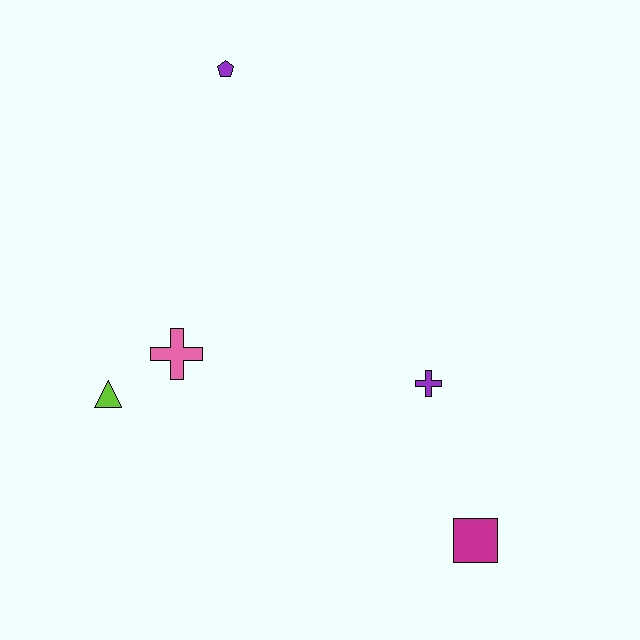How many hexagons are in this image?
There are no hexagons.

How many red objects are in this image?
There are no red objects.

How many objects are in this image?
There are 5 objects.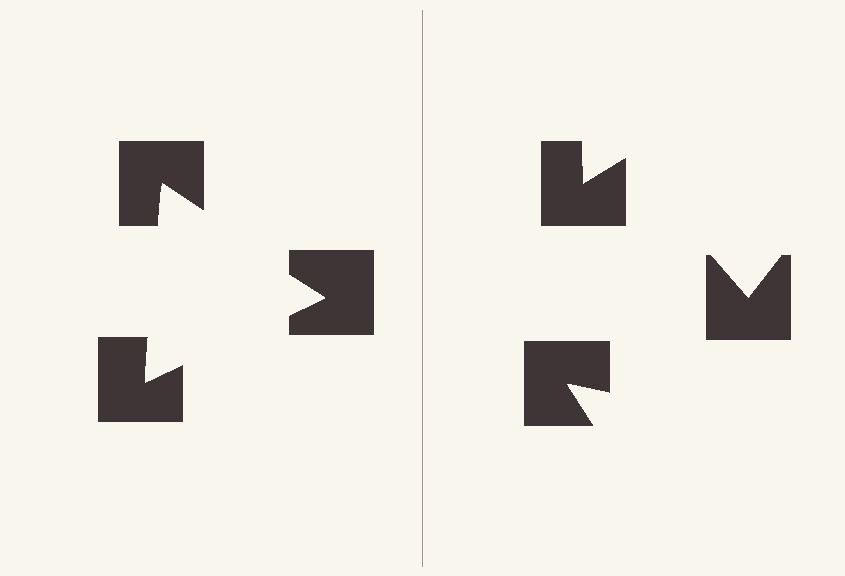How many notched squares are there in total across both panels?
6 — 3 on each side.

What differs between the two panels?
The notched squares are positioned identically on both sides; only the wedge orientations differ. On the left they align to a triangle; on the right they are misaligned.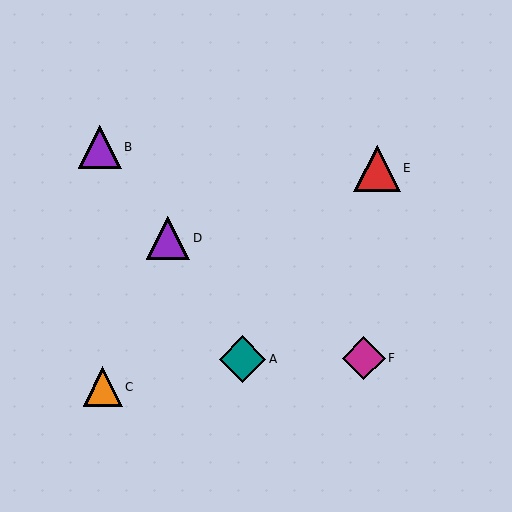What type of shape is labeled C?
Shape C is an orange triangle.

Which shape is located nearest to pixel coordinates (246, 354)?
The teal diamond (labeled A) at (243, 359) is nearest to that location.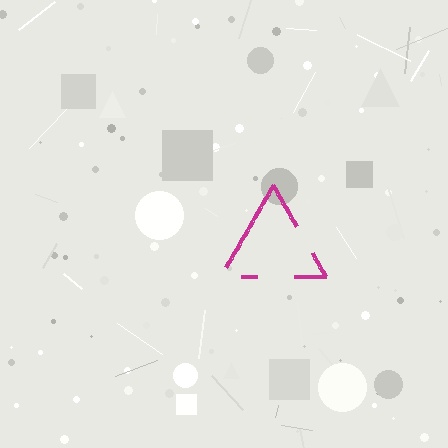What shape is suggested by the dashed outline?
The dashed outline suggests a triangle.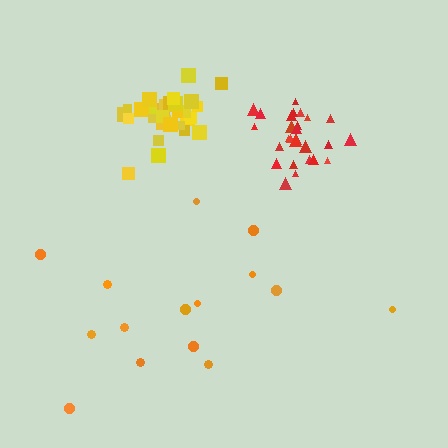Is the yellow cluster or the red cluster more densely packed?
Yellow.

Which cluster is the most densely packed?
Yellow.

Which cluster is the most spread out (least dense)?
Orange.